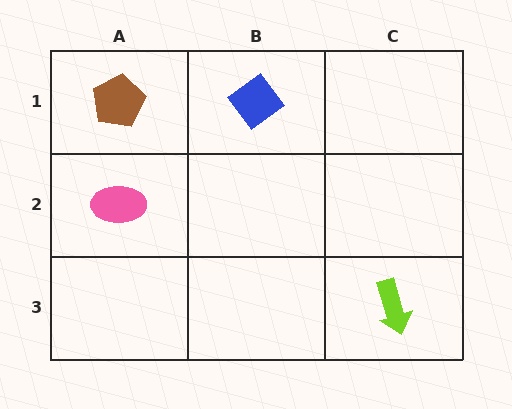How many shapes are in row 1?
2 shapes.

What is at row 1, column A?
A brown pentagon.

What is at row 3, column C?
A lime arrow.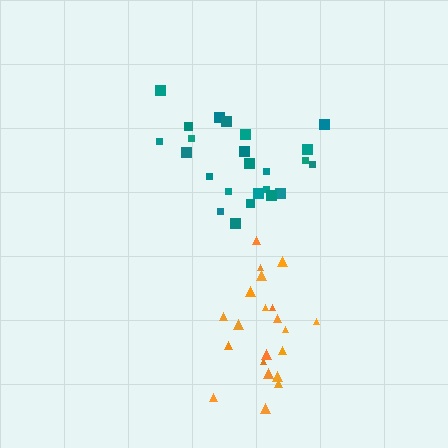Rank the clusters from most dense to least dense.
teal, orange.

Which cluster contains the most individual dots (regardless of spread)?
Teal (24).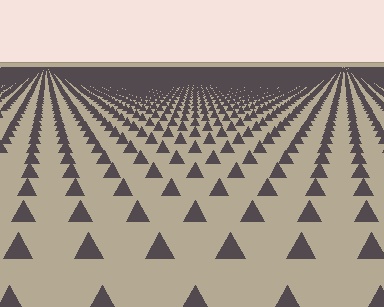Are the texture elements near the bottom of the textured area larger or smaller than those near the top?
Larger. Near the bottom, elements are closer to the viewer and appear at a bigger on-screen size.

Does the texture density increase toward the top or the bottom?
Density increases toward the top.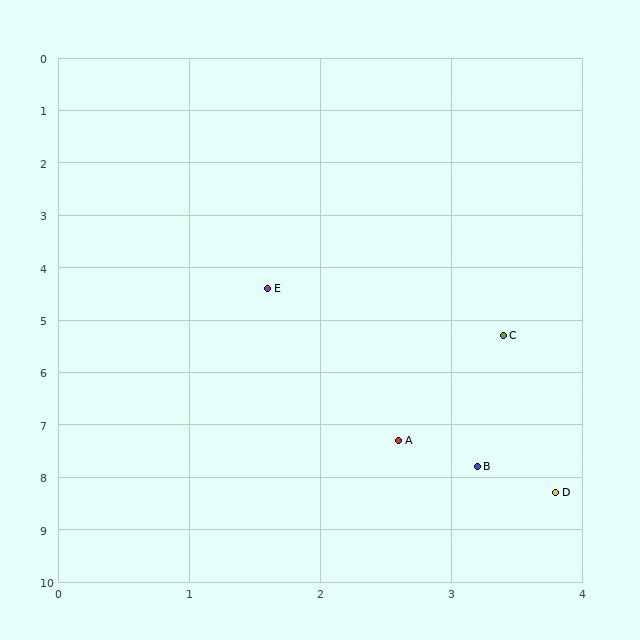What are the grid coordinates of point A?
Point A is at approximately (2.6, 7.3).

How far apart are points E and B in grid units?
Points E and B are about 3.8 grid units apart.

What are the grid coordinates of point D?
Point D is at approximately (3.8, 8.3).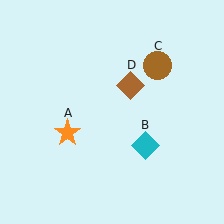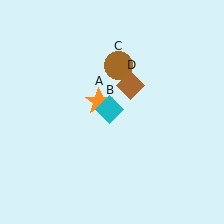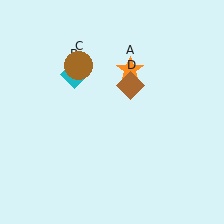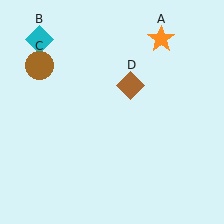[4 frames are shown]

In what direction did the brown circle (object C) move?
The brown circle (object C) moved left.